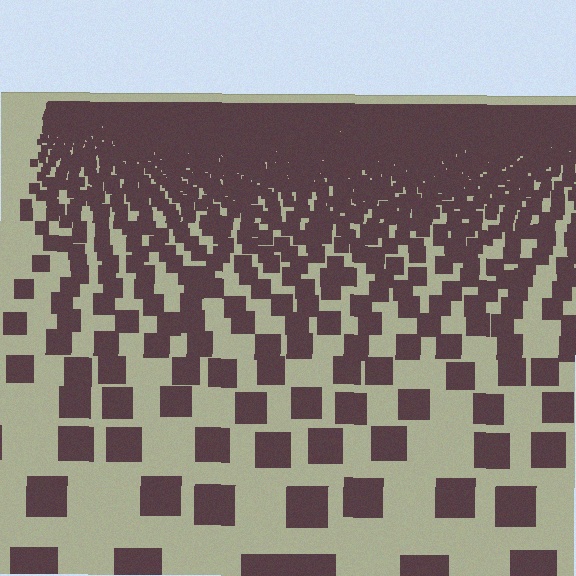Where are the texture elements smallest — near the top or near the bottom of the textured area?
Near the top.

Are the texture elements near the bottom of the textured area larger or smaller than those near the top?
Larger. Near the bottom, elements are closer to the viewer and appear at a bigger on-screen size.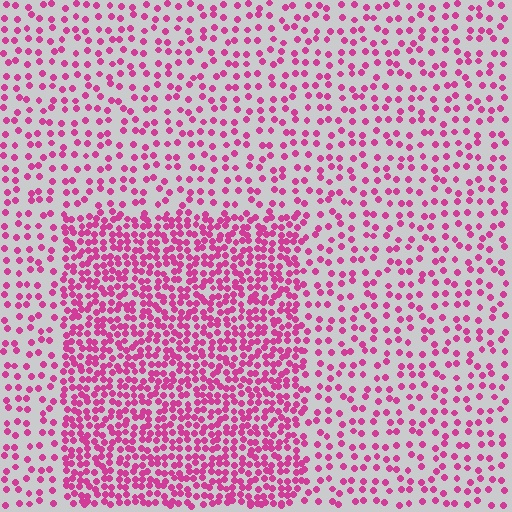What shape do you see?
I see a rectangle.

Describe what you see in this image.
The image contains small magenta elements arranged at two different densities. A rectangle-shaped region is visible where the elements are more densely packed than the surrounding area.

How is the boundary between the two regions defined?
The boundary is defined by a change in element density (approximately 2.3x ratio). All elements are the same color, size, and shape.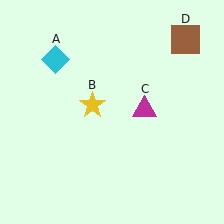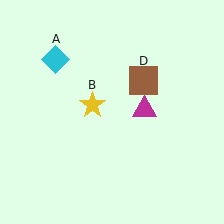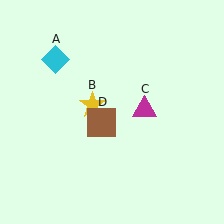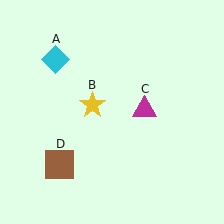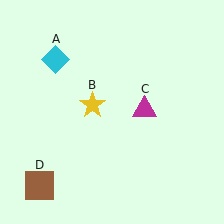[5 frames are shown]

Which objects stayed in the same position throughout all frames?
Cyan diamond (object A) and yellow star (object B) and magenta triangle (object C) remained stationary.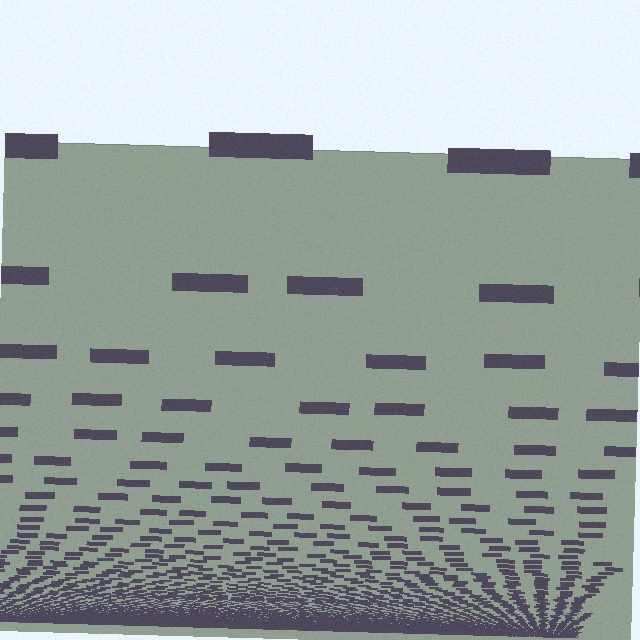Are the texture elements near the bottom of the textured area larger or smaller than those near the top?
Smaller. The gradient is inverted — elements near the bottom are smaller and denser.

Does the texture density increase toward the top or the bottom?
Density increases toward the bottom.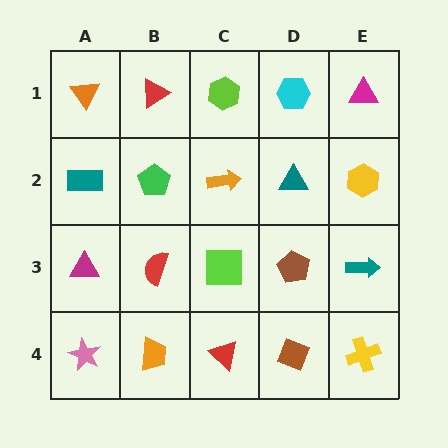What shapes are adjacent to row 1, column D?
A teal triangle (row 2, column D), a lime hexagon (row 1, column C), a magenta triangle (row 1, column E).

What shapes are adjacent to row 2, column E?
A magenta triangle (row 1, column E), a teal arrow (row 3, column E), a teal triangle (row 2, column D).